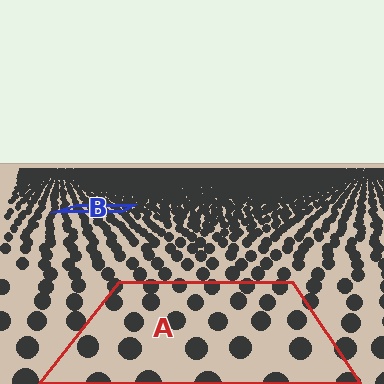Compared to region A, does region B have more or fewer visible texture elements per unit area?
Region B has more texture elements per unit area — they are packed more densely because it is farther away.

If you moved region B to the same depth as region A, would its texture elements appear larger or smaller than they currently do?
They would appear larger. At a closer depth, the same texture elements are projected at a bigger on-screen size.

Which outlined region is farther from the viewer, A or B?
Region B is farther from the viewer — the texture elements inside it appear smaller and more densely packed.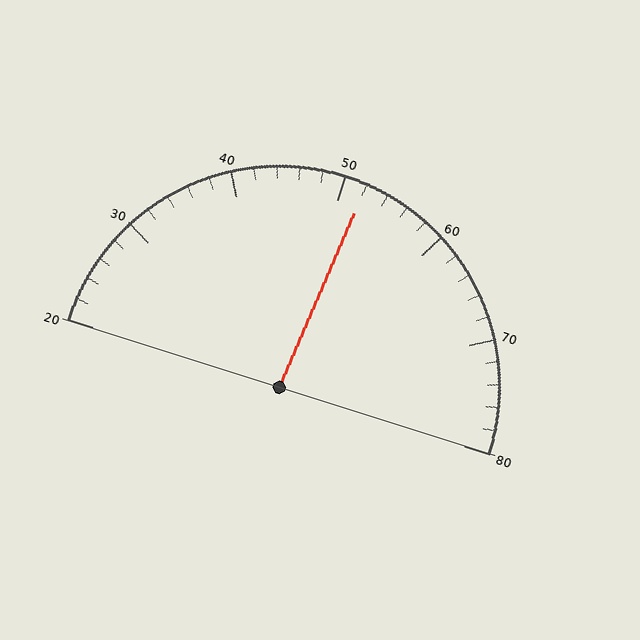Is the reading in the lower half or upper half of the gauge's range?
The reading is in the upper half of the range (20 to 80).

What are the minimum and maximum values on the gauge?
The gauge ranges from 20 to 80.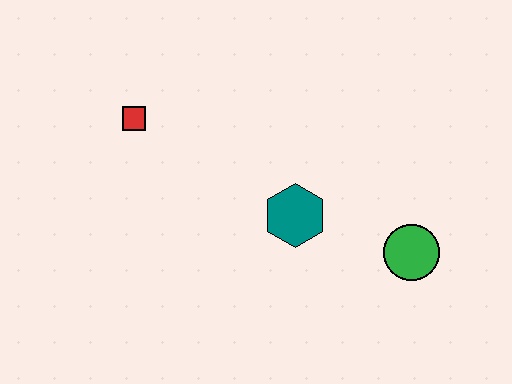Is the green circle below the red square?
Yes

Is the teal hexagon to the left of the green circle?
Yes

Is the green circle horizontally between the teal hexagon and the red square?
No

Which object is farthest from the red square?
The green circle is farthest from the red square.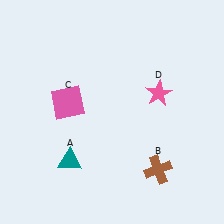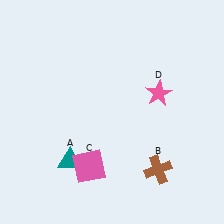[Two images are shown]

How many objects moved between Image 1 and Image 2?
1 object moved between the two images.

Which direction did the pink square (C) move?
The pink square (C) moved down.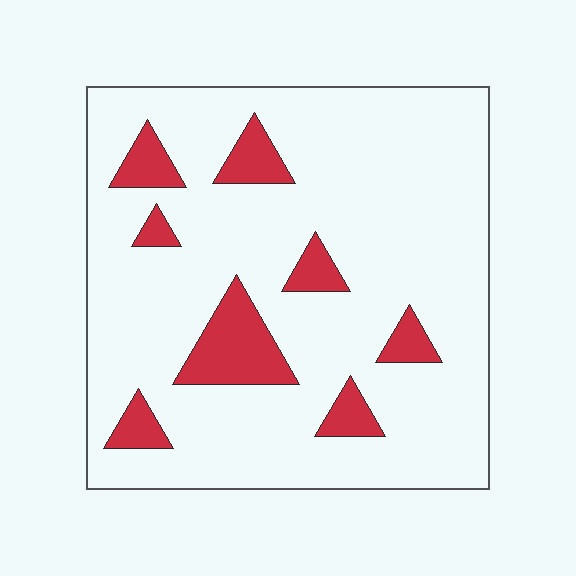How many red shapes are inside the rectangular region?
8.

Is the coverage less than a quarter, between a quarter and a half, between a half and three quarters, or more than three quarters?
Less than a quarter.